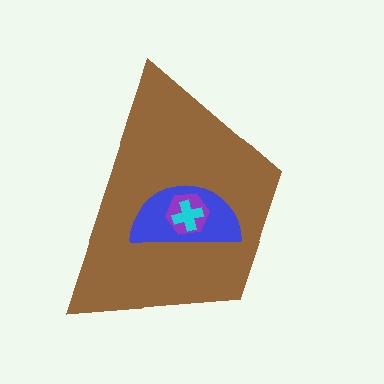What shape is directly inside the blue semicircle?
The purple hexagon.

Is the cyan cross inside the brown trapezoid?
Yes.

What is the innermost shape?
The cyan cross.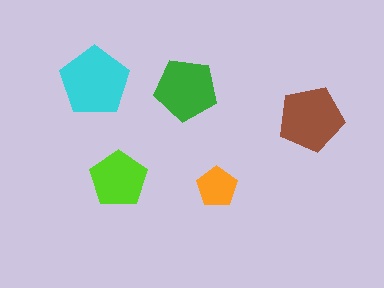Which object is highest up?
The cyan pentagon is topmost.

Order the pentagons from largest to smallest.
the cyan one, the brown one, the green one, the lime one, the orange one.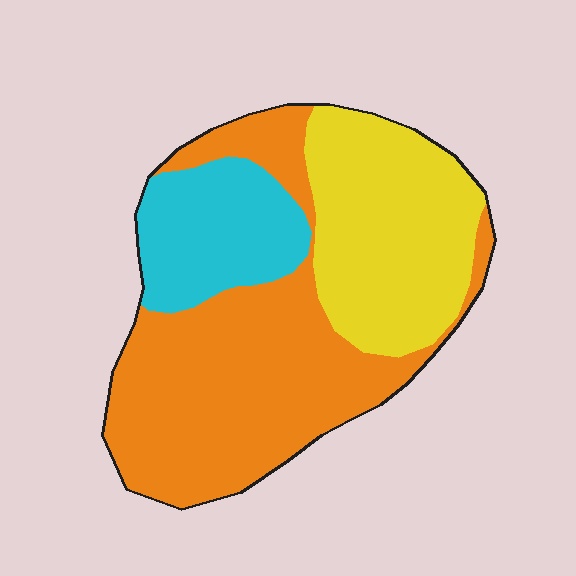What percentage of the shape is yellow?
Yellow covers around 30% of the shape.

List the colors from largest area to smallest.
From largest to smallest: orange, yellow, cyan.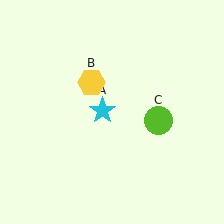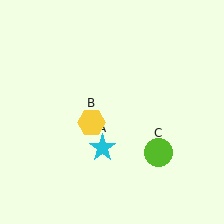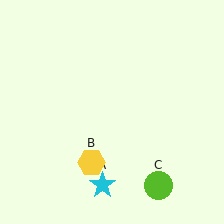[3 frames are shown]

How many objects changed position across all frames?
3 objects changed position: cyan star (object A), yellow hexagon (object B), lime circle (object C).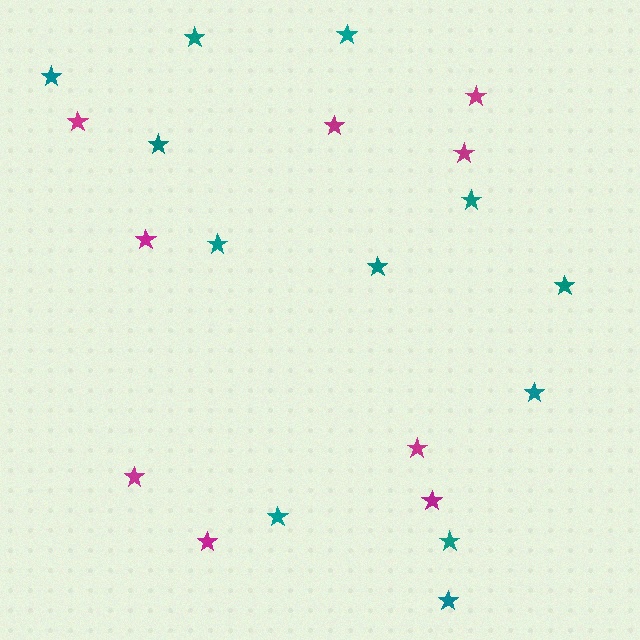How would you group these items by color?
There are 2 groups: one group of teal stars (12) and one group of magenta stars (9).